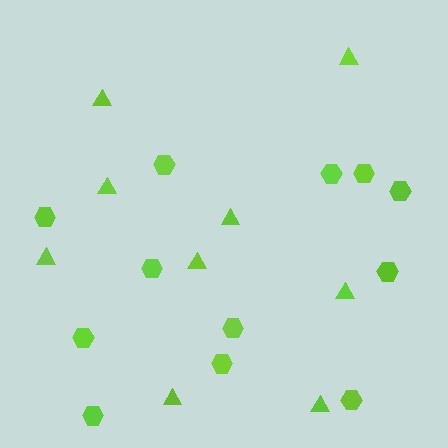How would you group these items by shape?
There are 2 groups: one group of triangles (9) and one group of hexagons (12).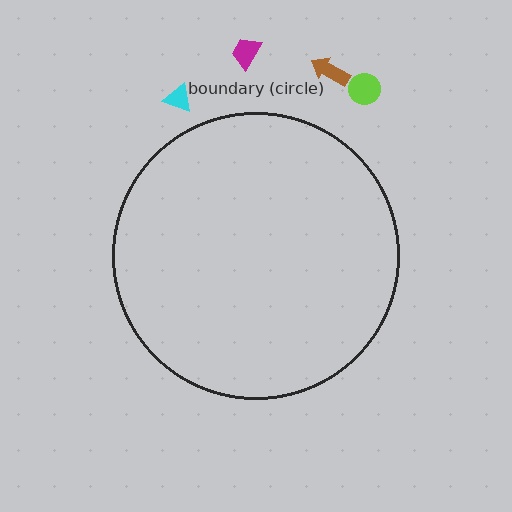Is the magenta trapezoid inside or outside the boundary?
Outside.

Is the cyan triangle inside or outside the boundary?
Outside.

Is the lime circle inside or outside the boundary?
Outside.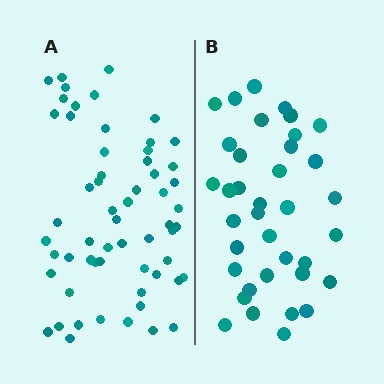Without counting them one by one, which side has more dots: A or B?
Region A (the left region) has more dots.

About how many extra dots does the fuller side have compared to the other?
Region A has approximately 20 more dots than region B.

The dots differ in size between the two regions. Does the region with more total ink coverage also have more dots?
No. Region B has more total ink coverage because its dots are larger, but region A actually contains more individual dots. Total area can be misleading — the number of items is what matters here.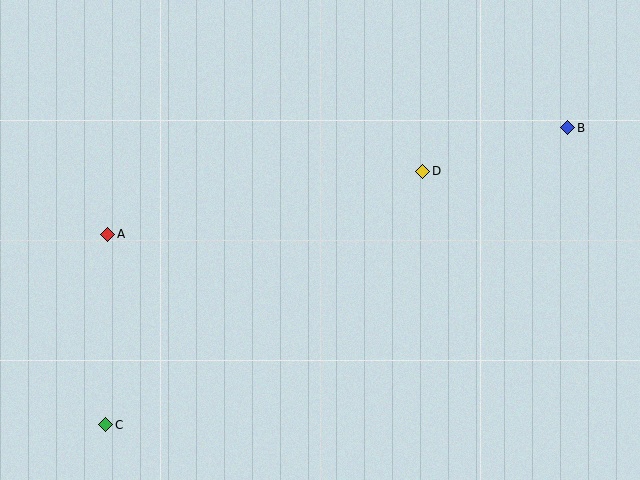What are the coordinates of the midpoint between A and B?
The midpoint between A and B is at (338, 181).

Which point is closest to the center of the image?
Point D at (423, 171) is closest to the center.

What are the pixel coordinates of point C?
Point C is at (106, 425).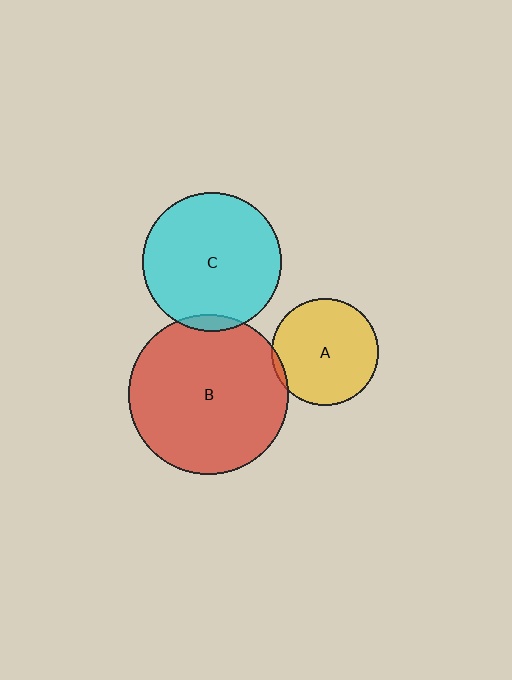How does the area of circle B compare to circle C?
Approximately 1.3 times.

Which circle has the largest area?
Circle B (red).